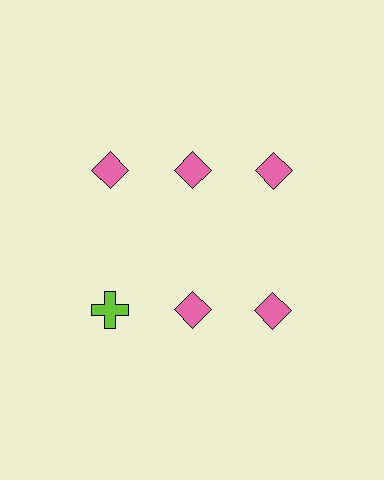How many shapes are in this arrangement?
There are 6 shapes arranged in a grid pattern.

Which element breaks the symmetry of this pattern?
The lime cross in the second row, leftmost column breaks the symmetry. All other shapes are pink diamonds.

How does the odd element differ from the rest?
It differs in both color (lime instead of pink) and shape (cross instead of diamond).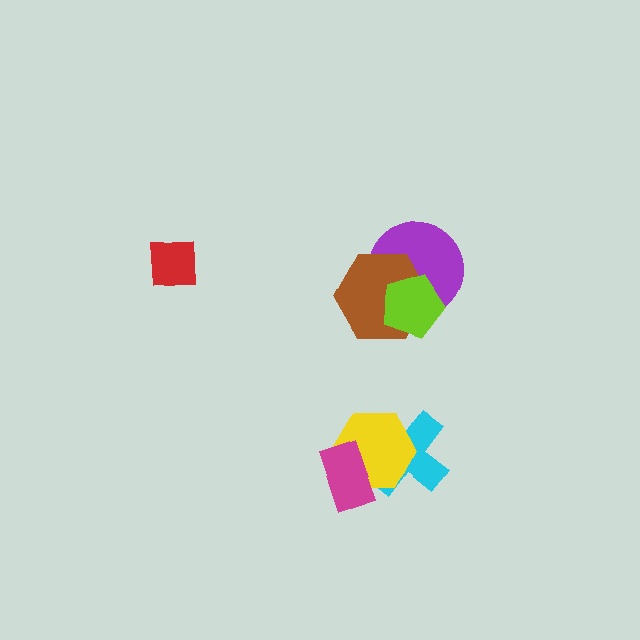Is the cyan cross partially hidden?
Yes, it is partially covered by another shape.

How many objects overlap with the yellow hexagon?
2 objects overlap with the yellow hexagon.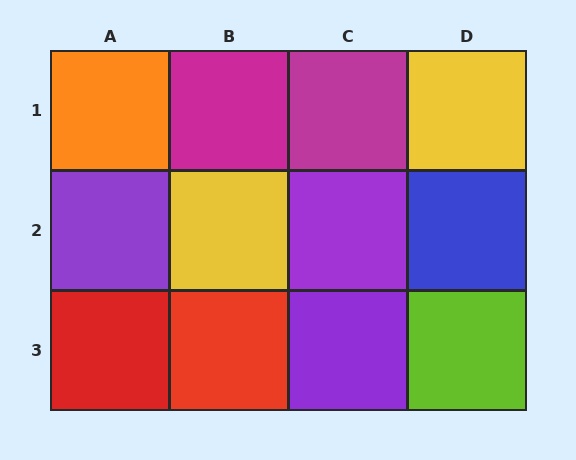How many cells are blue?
1 cell is blue.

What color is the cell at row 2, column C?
Purple.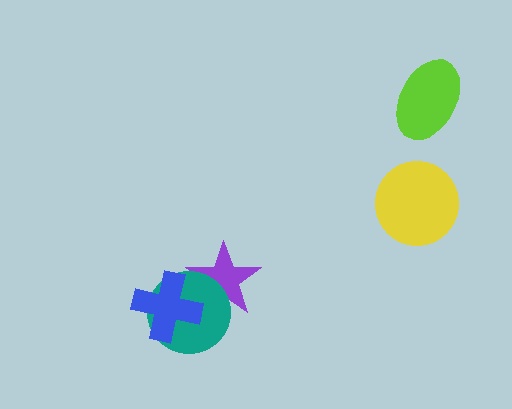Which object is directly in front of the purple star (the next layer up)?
The teal circle is directly in front of the purple star.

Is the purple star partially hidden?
Yes, it is partially covered by another shape.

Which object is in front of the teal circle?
The blue cross is in front of the teal circle.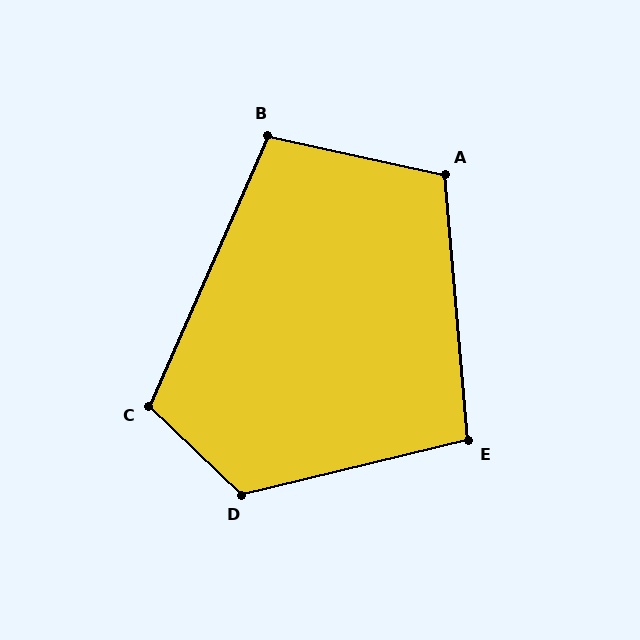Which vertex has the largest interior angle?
D, at approximately 123 degrees.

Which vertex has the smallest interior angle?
E, at approximately 98 degrees.